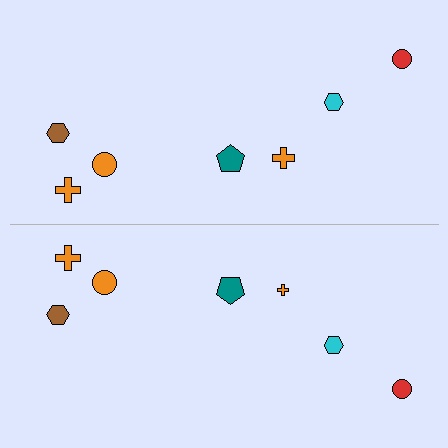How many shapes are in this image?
There are 14 shapes in this image.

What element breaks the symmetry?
The orange cross on the bottom side has a different size than its mirror counterpart.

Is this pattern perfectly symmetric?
No, the pattern is not perfectly symmetric. The orange cross on the bottom side has a different size than its mirror counterpart.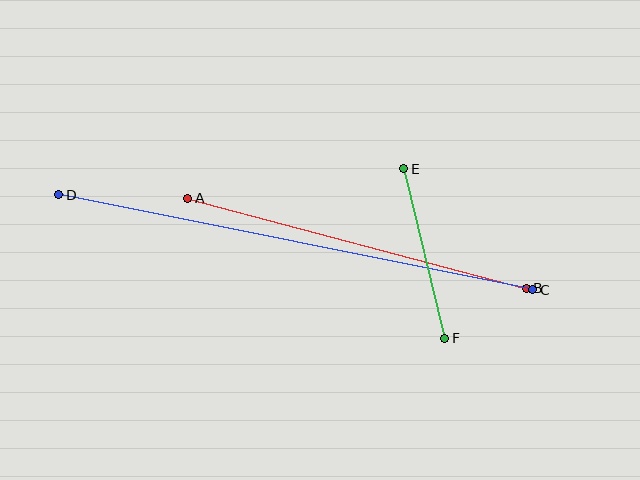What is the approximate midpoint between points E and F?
The midpoint is at approximately (424, 254) pixels.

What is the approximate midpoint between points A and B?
The midpoint is at approximately (357, 243) pixels.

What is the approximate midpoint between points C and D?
The midpoint is at approximately (296, 242) pixels.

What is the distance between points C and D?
The distance is approximately 483 pixels.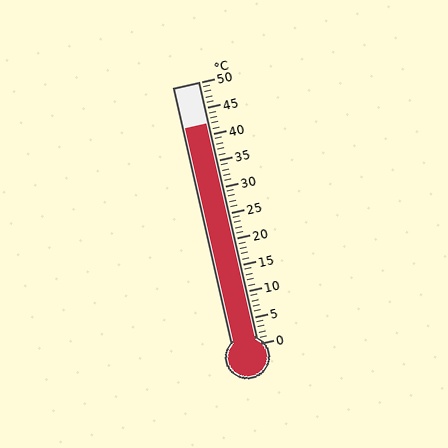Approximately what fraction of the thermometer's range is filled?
The thermometer is filled to approximately 85% of its range.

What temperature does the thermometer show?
The thermometer shows approximately 42°C.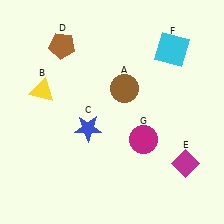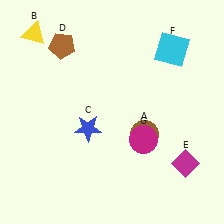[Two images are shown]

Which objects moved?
The objects that moved are: the brown circle (A), the yellow triangle (B).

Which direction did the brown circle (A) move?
The brown circle (A) moved down.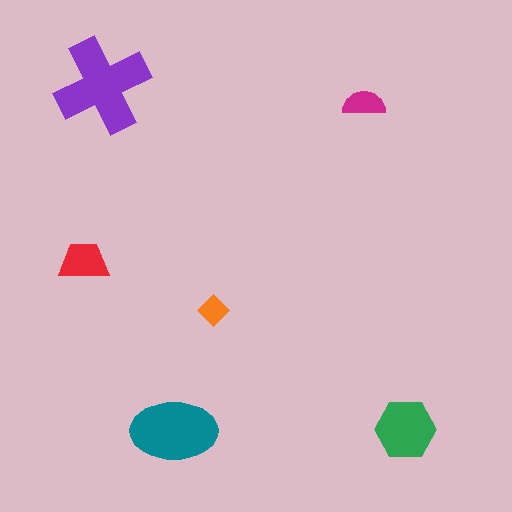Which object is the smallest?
The orange diamond.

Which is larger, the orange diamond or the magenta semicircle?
The magenta semicircle.